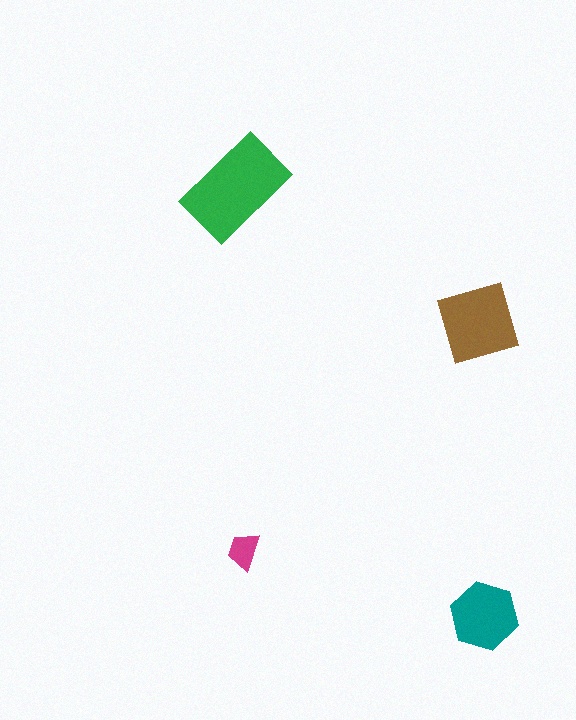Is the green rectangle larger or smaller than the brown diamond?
Larger.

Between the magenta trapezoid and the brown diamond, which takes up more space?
The brown diamond.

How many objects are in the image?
There are 4 objects in the image.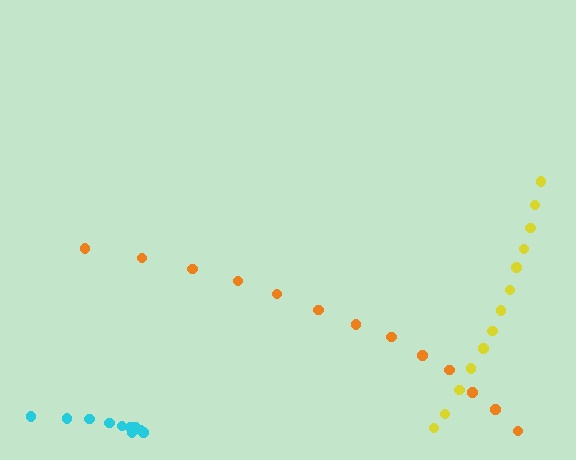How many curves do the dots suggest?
There are 3 distinct paths.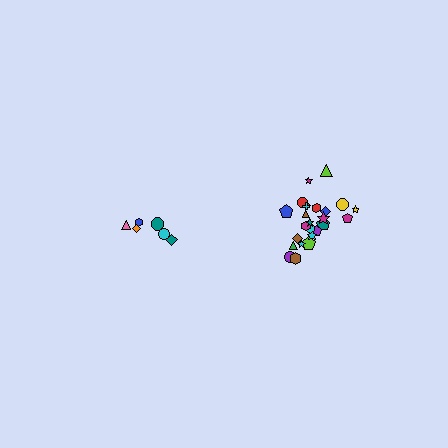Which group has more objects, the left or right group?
The right group.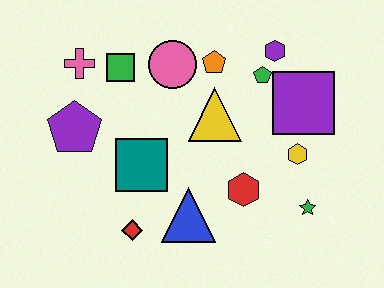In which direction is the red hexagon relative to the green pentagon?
The red hexagon is below the green pentagon.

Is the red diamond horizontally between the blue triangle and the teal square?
No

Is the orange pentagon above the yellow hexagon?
Yes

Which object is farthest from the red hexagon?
The pink cross is farthest from the red hexagon.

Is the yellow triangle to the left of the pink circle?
No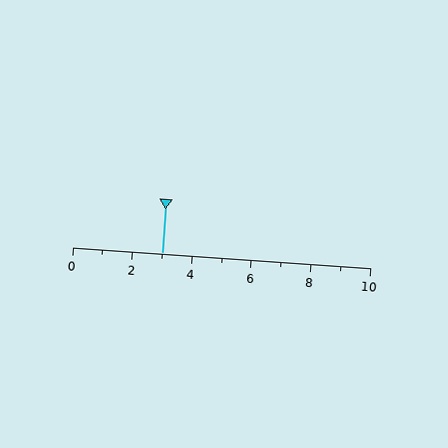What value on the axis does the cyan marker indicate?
The marker indicates approximately 3.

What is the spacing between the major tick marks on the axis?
The major ticks are spaced 2 apart.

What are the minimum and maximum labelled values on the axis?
The axis runs from 0 to 10.